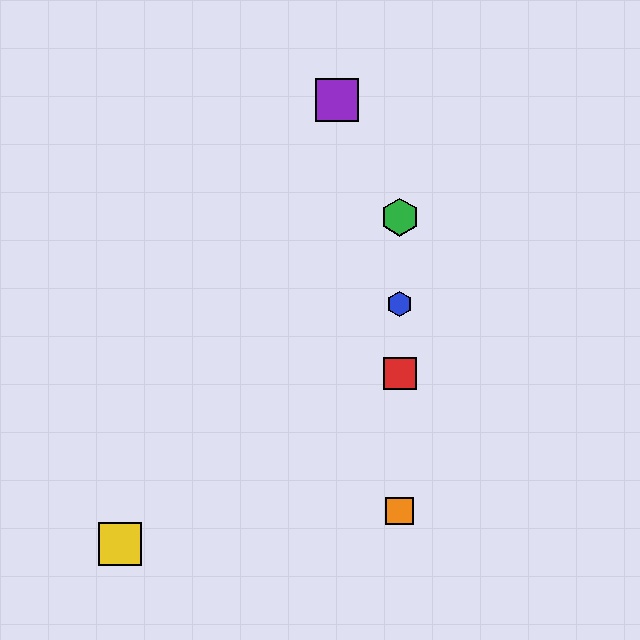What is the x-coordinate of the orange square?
The orange square is at x≈400.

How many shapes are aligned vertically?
4 shapes (the red square, the blue hexagon, the green hexagon, the orange square) are aligned vertically.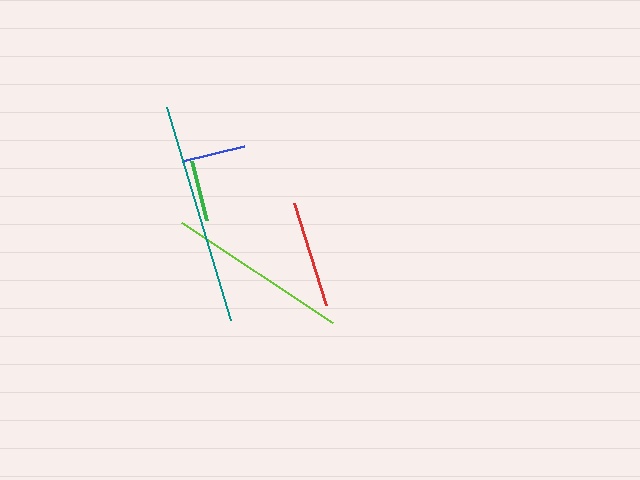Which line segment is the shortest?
The green line is the shortest at approximately 61 pixels.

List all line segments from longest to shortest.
From longest to shortest: teal, lime, red, blue, green.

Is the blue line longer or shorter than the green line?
The blue line is longer than the green line.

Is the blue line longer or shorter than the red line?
The red line is longer than the blue line.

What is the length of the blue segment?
The blue segment is approximately 64 pixels long.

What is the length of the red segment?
The red segment is approximately 107 pixels long.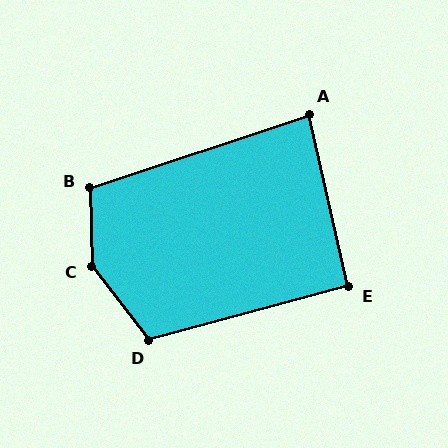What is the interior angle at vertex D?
Approximately 112 degrees (obtuse).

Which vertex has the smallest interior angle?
A, at approximately 84 degrees.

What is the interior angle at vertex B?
Approximately 107 degrees (obtuse).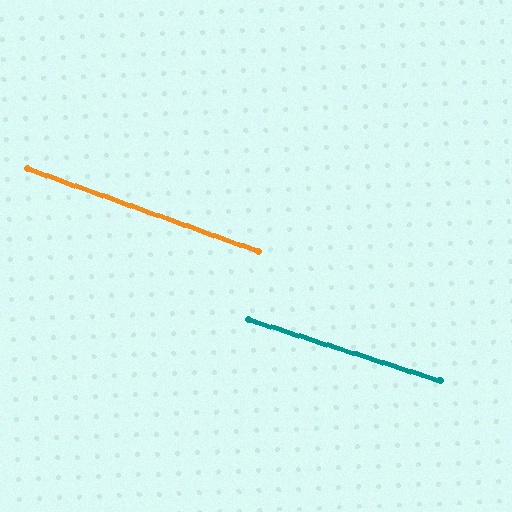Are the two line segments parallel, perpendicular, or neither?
Parallel — their directions differ by only 2.0°.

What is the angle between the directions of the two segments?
Approximately 2 degrees.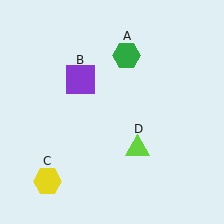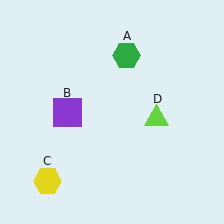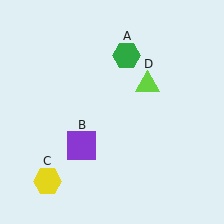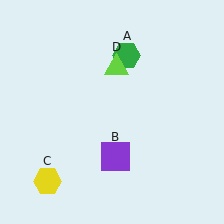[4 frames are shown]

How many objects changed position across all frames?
2 objects changed position: purple square (object B), lime triangle (object D).